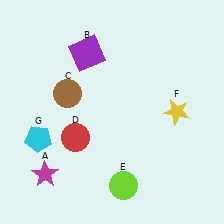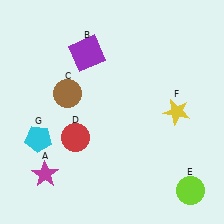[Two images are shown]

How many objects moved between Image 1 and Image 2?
1 object moved between the two images.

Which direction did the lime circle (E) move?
The lime circle (E) moved right.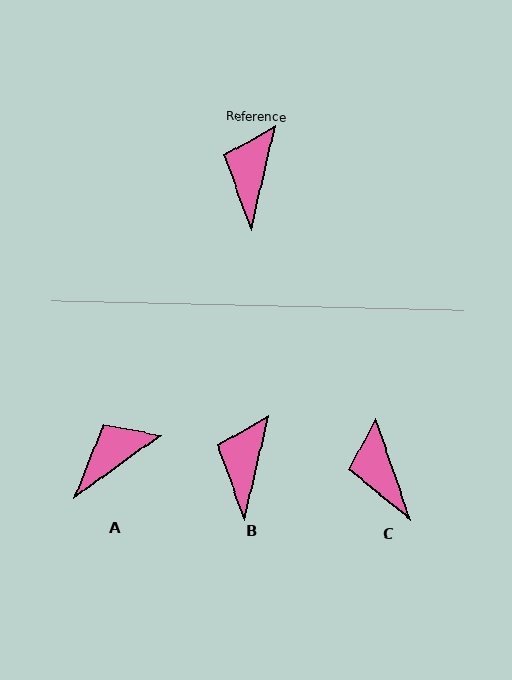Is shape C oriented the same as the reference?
No, it is off by about 31 degrees.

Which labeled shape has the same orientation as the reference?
B.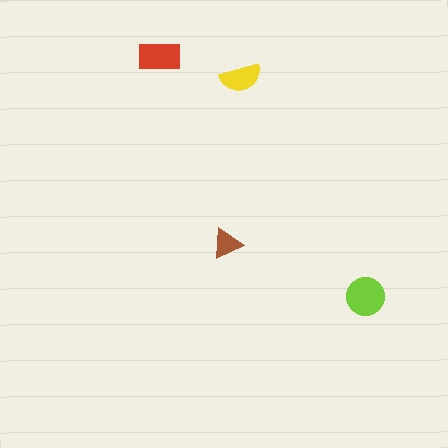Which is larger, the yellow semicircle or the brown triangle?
The yellow semicircle.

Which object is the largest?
The lime circle.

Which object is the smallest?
The brown triangle.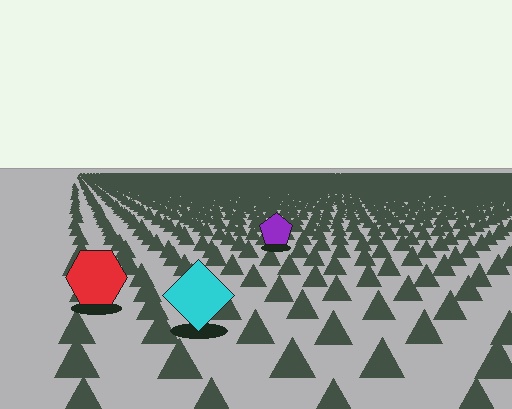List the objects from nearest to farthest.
From nearest to farthest: the cyan diamond, the red hexagon, the purple pentagon.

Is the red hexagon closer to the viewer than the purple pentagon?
Yes. The red hexagon is closer — you can tell from the texture gradient: the ground texture is coarser near it.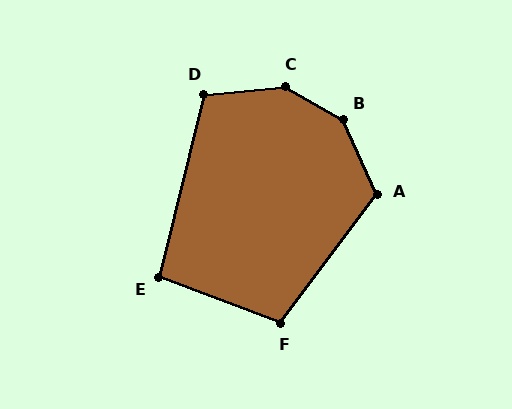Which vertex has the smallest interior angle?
E, at approximately 97 degrees.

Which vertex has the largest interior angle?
B, at approximately 145 degrees.